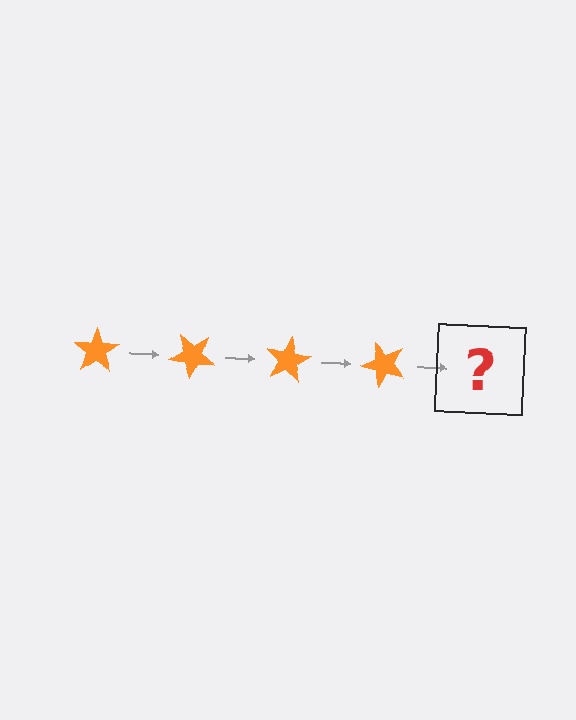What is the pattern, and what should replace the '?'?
The pattern is that the star rotates 40 degrees each step. The '?' should be an orange star rotated 160 degrees.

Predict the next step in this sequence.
The next step is an orange star rotated 160 degrees.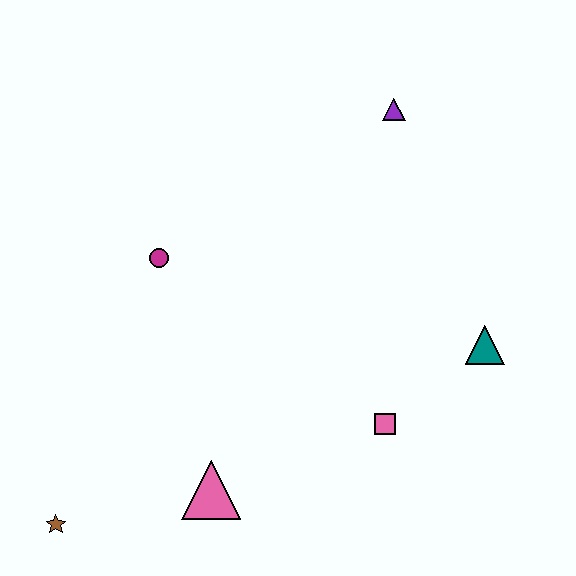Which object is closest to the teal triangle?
The pink square is closest to the teal triangle.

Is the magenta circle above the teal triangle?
Yes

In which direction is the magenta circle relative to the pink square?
The magenta circle is to the left of the pink square.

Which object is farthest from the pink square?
The brown star is farthest from the pink square.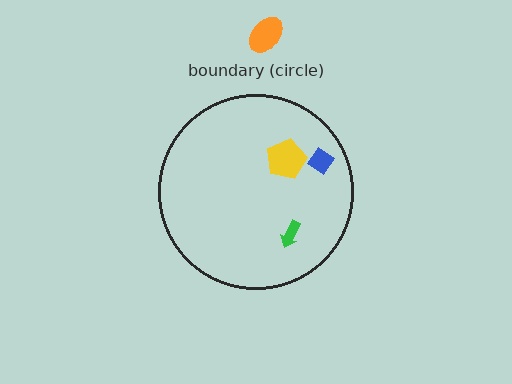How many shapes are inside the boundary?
3 inside, 1 outside.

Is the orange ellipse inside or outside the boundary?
Outside.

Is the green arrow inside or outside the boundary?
Inside.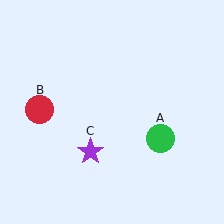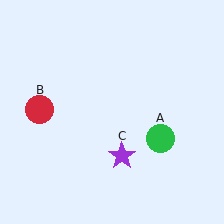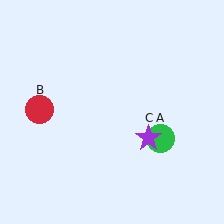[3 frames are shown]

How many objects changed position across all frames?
1 object changed position: purple star (object C).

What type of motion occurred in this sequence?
The purple star (object C) rotated counterclockwise around the center of the scene.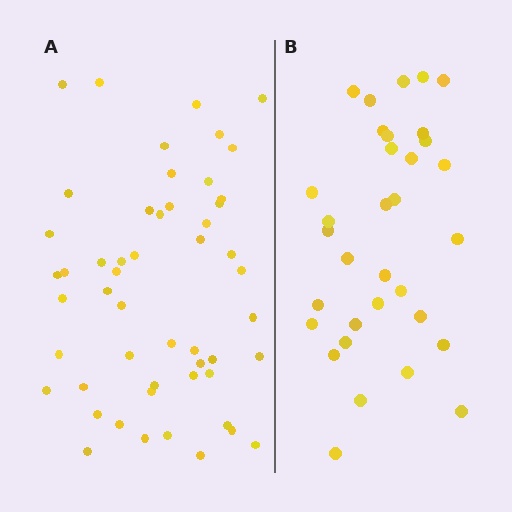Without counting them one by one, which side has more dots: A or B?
Region A (the left region) has more dots.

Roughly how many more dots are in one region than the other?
Region A has approximately 20 more dots than region B.